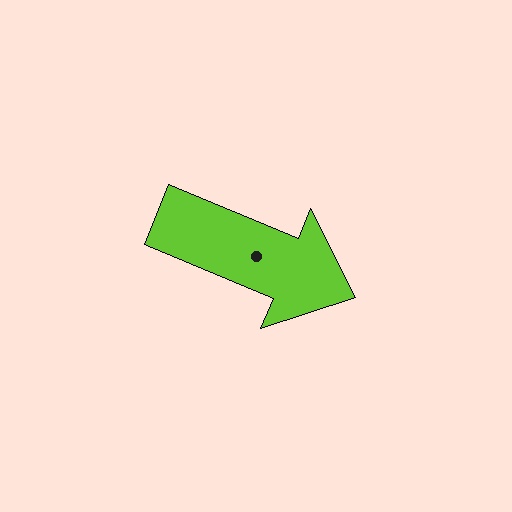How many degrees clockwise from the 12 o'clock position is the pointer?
Approximately 113 degrees.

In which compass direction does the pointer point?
Southeast.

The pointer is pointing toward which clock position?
Roughly 4 o'clock.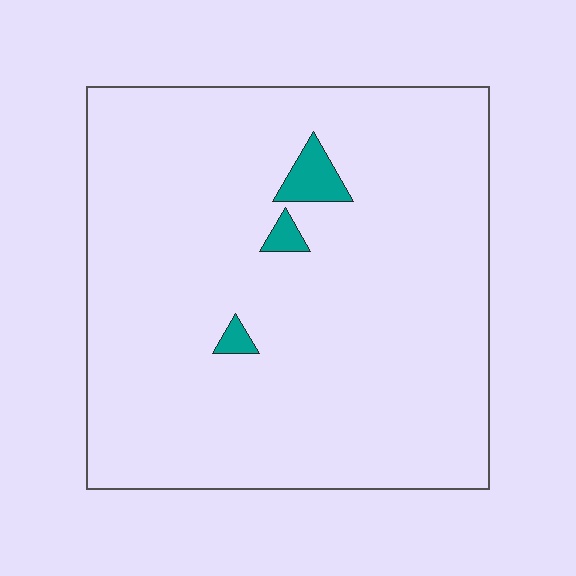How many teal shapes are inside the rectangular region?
3.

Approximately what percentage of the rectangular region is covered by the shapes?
Approximately 5%.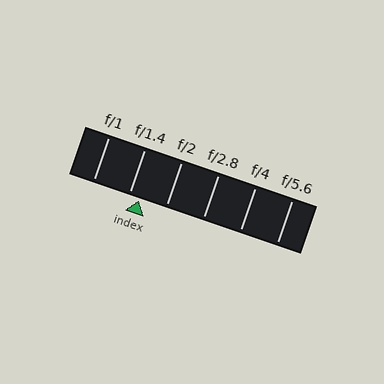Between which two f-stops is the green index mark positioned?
The index mark is between f/1.4 and f/2.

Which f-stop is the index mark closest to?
The index mark is closest to f/1.4.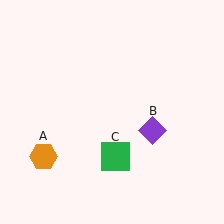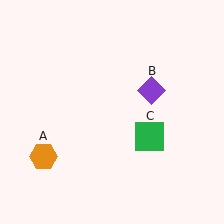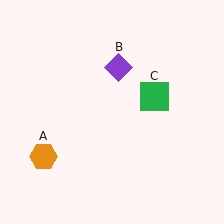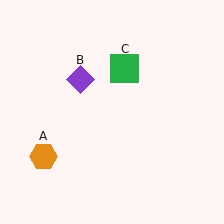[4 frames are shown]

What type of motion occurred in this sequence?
The purple diamond (object B), green square (object C) rotated counterclockwise around the center of the scene.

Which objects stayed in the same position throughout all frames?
Orange hexagon (object A) remained stationary.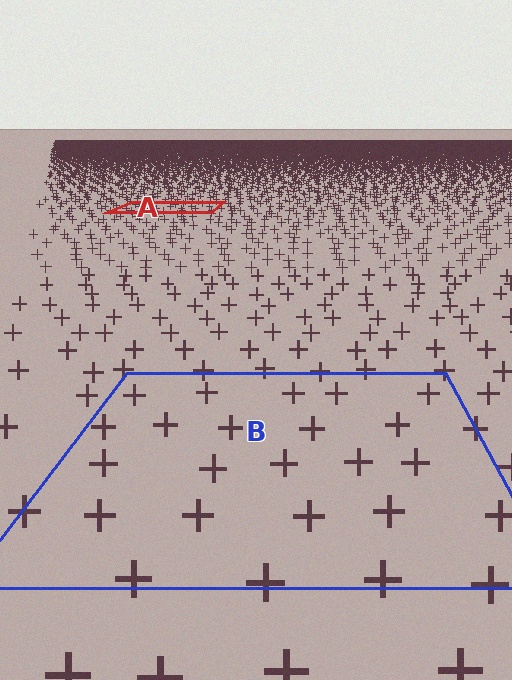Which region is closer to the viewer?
Region B is closer. The texture elements there are larger and more spread out.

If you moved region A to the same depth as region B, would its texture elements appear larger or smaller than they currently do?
They would appear larger. At a closer depth, the same texture elements are projected at a bigger on-screen size.